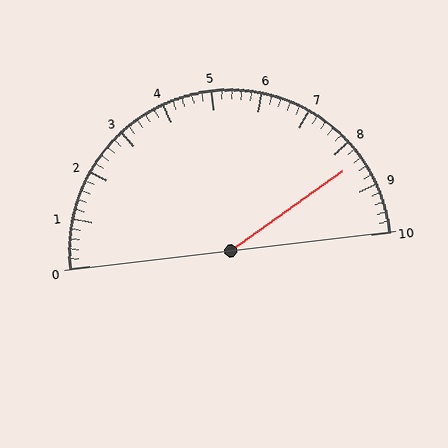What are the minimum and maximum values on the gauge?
The gauge ranges from 0 to 10.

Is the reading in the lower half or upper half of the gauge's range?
The reading is in the upper half of the range (0 to 10).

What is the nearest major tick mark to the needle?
The nearest major tick mark is 8.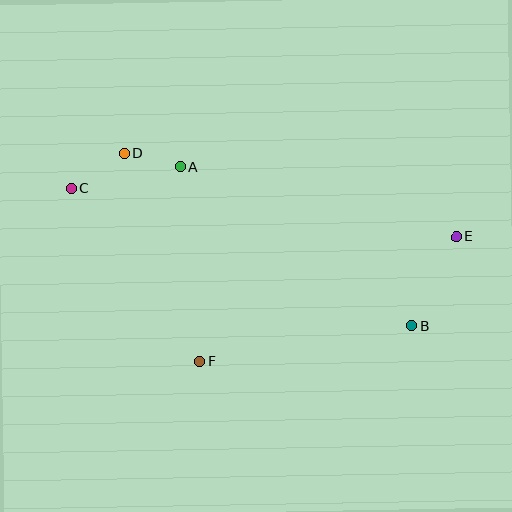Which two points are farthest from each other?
Points C and E are farthest from each other.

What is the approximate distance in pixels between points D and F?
The distance between D and F is approximately 221 pixels.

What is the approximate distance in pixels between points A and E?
The distance between A and E is approximately 284 pixels.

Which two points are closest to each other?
Points A and D are closest to each other.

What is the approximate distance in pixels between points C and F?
The distance between C and F is approximately 215 pixels.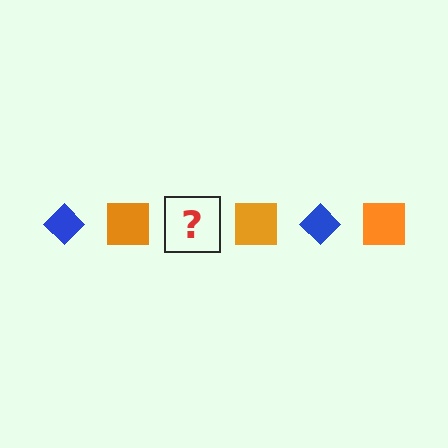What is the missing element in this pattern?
The missing element is a blue diamond.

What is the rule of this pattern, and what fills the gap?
The rule is that the pattern alternates between blue diamond and orange square. The gap should be filled with a blue diamond.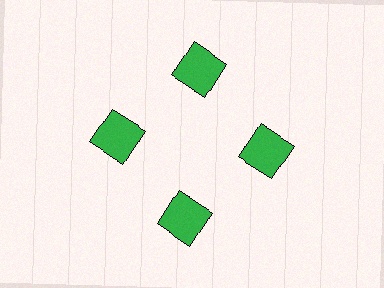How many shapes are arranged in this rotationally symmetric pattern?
There are 4 shapes, arranged in 4 groups of 1.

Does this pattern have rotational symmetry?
Yes, this pattern has 4-fold rotational symmetry. It looks the same after rotating 90 degrees around the center.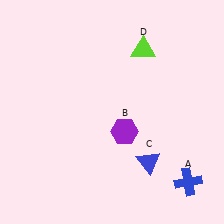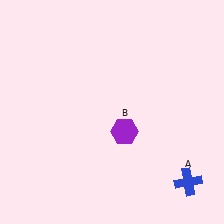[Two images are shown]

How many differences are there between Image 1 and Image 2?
There are 2 differences between the two images.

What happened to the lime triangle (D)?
The lime triangle (D) was removed in Image 2. It was in the top-right area of Image 1.